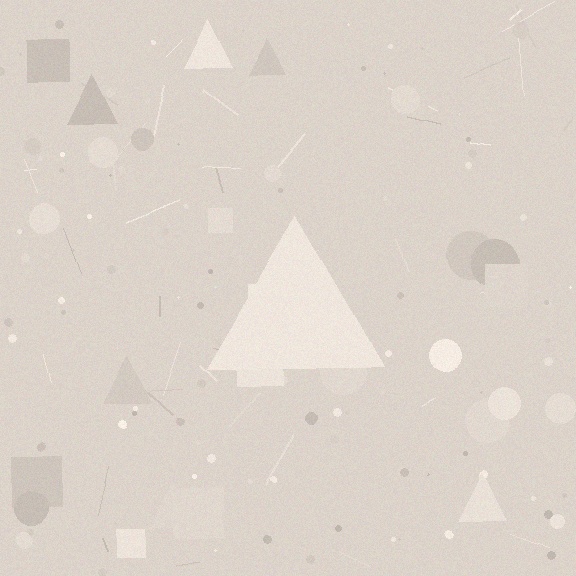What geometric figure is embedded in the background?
A triangle is embedded in the background.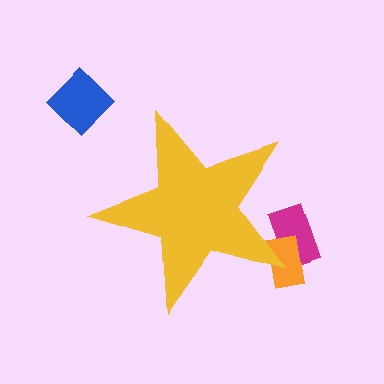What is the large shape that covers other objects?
A yellow star.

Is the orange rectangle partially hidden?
Yes, the orange rectangle is partially hidden behind the yellow star.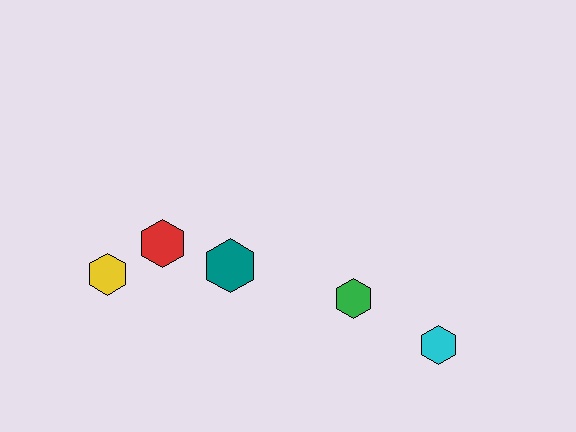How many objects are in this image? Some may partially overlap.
There are 5 objects.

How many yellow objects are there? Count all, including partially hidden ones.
There is 1 yellow object.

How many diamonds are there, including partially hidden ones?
There are no diamonds.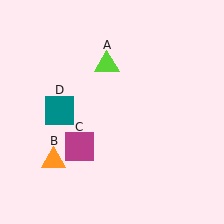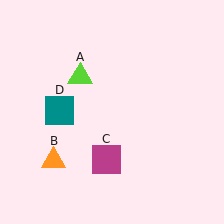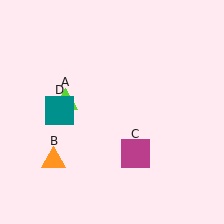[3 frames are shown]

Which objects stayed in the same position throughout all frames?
Orange triangle (object B) and teal square (object D) remained stationary.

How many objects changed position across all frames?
2 objects changed position: lime triangle (object A), magenta square (object C).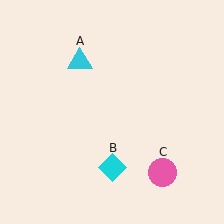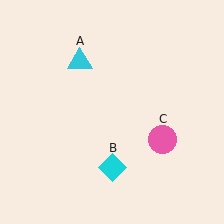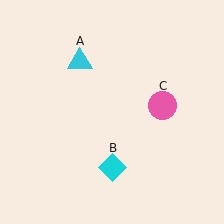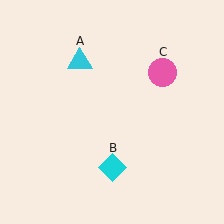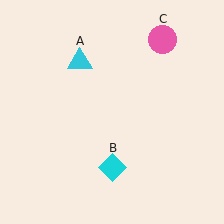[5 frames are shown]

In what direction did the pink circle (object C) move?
The pink circle (object C) moved up.